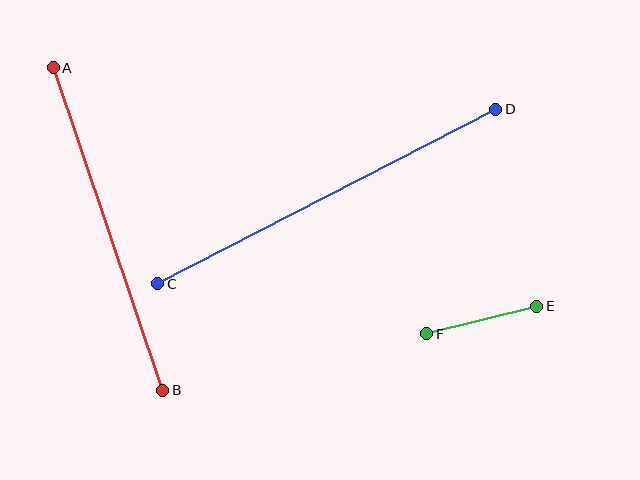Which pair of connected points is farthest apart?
Points C and D are farthest apart.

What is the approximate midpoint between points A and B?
The midpoint is at approximately (108, 229) pixels.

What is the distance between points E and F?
The distance is approximately 113 pixels.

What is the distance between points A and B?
The distance is approximately 340 pixels.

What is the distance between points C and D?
The distance is approximately 381 pixels.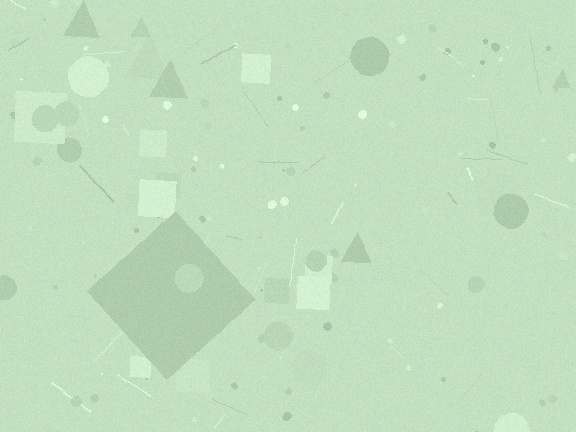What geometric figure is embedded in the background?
A diamond is embedded in the background.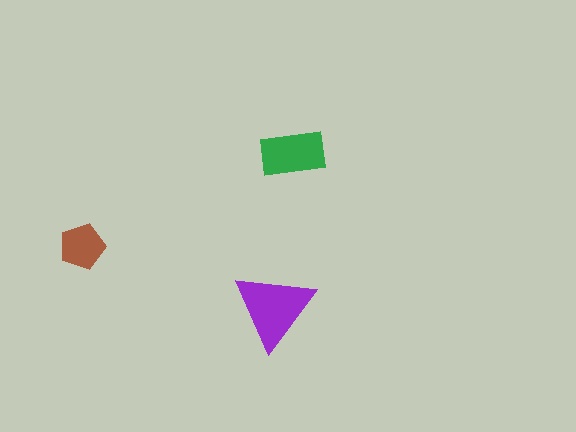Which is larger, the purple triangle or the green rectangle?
The purple triangle.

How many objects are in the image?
There are 3 objects in the image.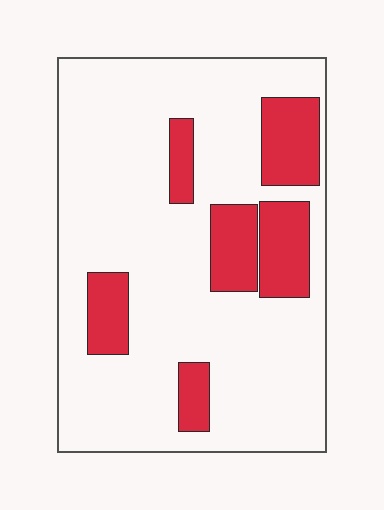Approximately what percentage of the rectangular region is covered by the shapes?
Approximately 20%.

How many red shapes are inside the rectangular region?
6.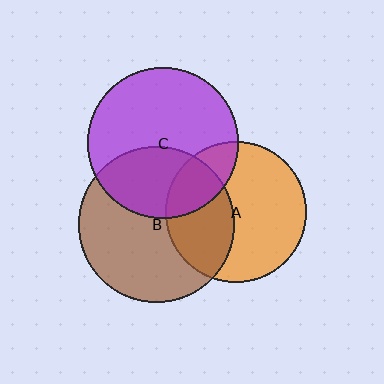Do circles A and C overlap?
Yes.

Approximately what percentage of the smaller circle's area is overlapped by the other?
Approximately 20%.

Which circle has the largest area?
Circle B (brown).